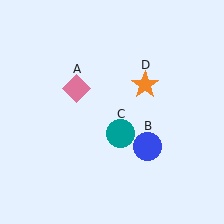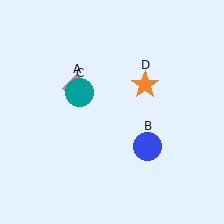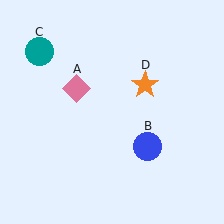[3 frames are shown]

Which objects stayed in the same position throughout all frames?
Pink diamond (object A) and blue circle (object B) and orange star (object D) remained stationary.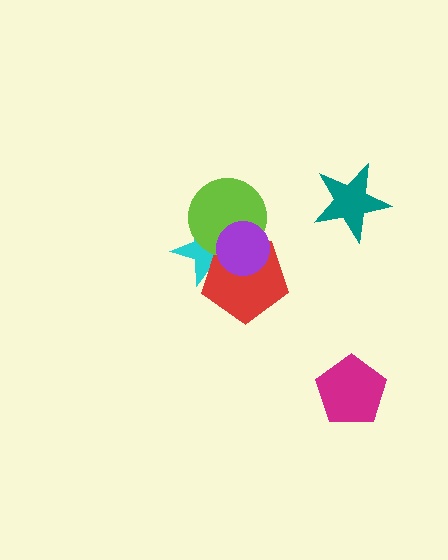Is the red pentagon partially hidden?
Yes, it is partially covered by another shape.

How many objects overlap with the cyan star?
3 objects overlap with the cyan star.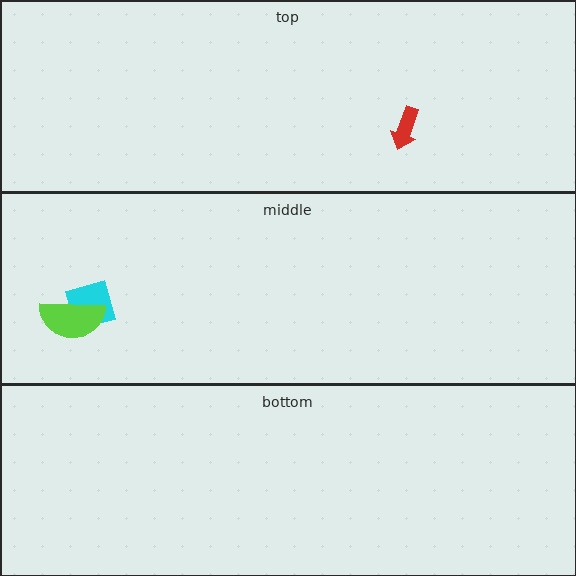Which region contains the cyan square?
The middle region.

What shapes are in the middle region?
The cyan square, the lime semicircle.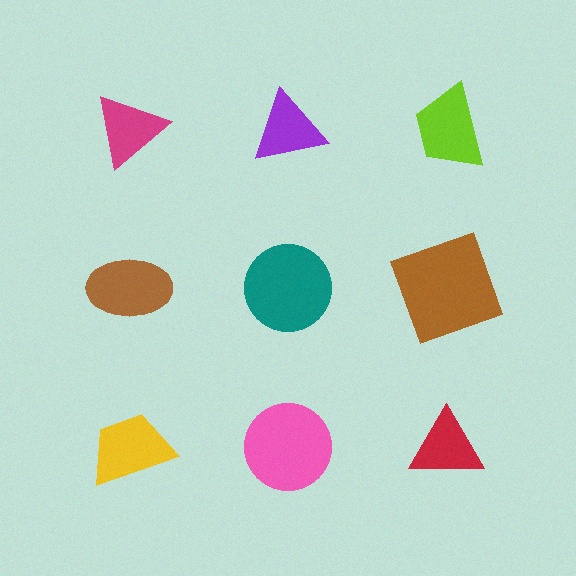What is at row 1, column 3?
A lime trapezoid.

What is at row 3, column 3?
A red triangle.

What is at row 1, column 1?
A magenta triangle.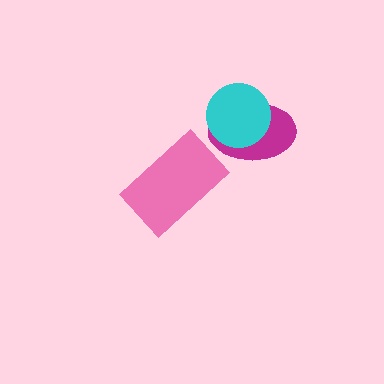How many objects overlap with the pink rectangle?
0 objects overlap with the pink rectangle.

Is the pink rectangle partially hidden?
No, no other shape covers it.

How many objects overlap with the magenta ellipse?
1 object overlaps with the magenta ellipse.